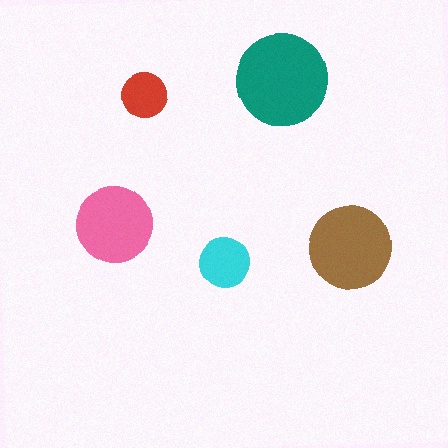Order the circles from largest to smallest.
the teal one, the brown one, the pink one, the cyan one, the red one.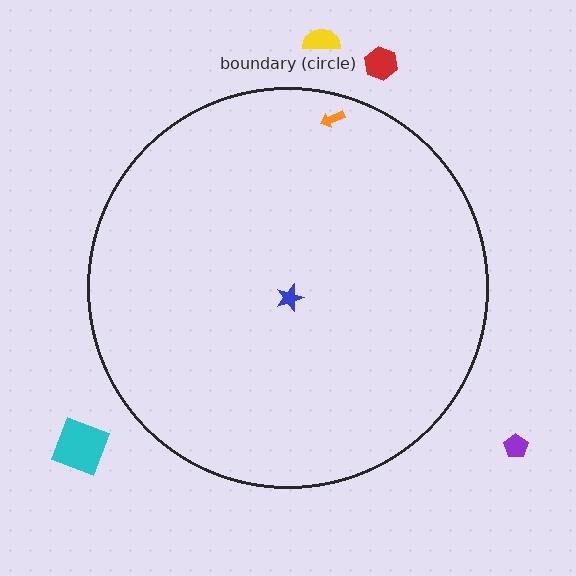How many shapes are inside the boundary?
2 inside, 4 outside.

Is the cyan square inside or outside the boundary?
Outside.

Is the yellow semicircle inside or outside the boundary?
Outside.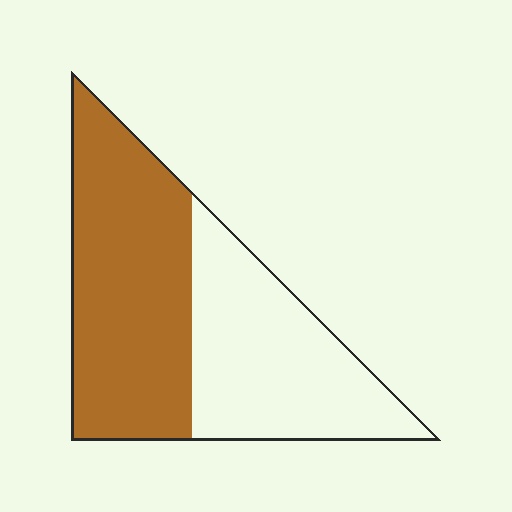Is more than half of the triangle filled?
Yes.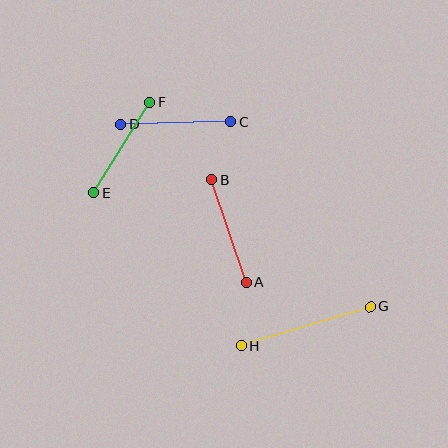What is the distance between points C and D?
The distance is approximately 110 pixels.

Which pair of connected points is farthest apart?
Points G and H are farthest apart.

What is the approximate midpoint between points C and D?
The midpoint is at approximately (175, 123) pixels.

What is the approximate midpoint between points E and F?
The midpoint is at approximately (121, 148) pixels.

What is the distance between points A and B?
The distance is approximately 108 pixels.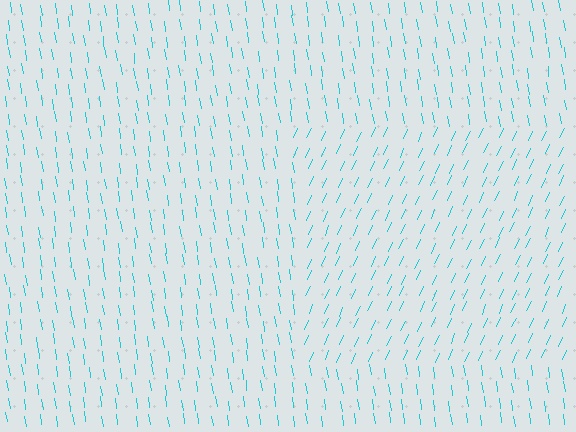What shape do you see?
I see a rectangle.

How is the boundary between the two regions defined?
The boundary is defined purely by a change in line orientation (approximately 33 degrees difference). All lines are the same color and thickness.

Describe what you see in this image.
The image is filled with small cyan line segments. A rectangle region in the image has lines oriented differently from the surrounding lines, creating a visible texture boundary.